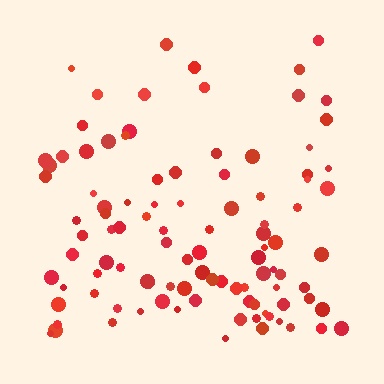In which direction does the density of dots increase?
From top to bottom, with the bottom side densest.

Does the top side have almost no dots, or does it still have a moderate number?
Still a moderate number, just noticeably fewer than the bottom.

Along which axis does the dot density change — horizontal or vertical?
Vertical.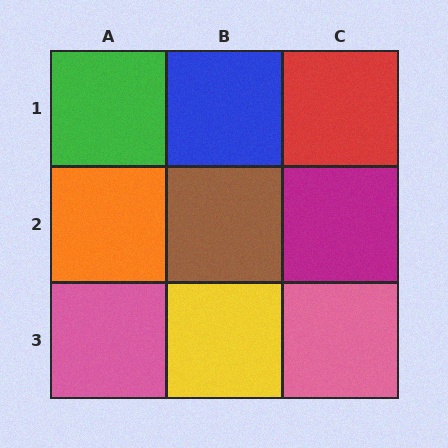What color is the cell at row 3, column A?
Pink.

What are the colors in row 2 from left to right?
Orange, brown, magenta.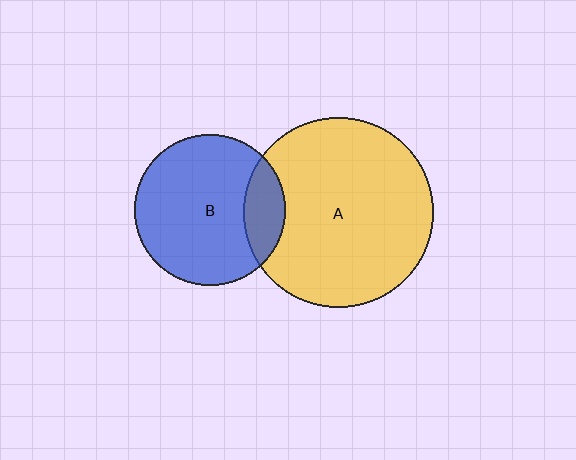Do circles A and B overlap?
Yes.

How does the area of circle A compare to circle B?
Approximately 1.6 times.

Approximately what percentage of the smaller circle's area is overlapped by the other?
Approximately 20%.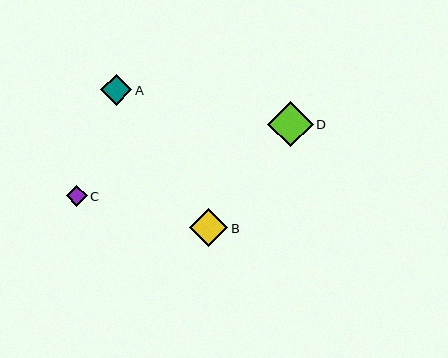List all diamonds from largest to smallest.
From largest to smallest: D, B, A, C.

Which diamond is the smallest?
Diamond C is the smallest with a size of approximately 21 pixels.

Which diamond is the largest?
Diamond D is the largest with a size of approximately 45 pixels.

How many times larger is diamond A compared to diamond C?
Diamond A is approximately 1.5 times the size of diamond C.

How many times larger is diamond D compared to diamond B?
Diamond D is approximately 1.2 times the size of diamond B.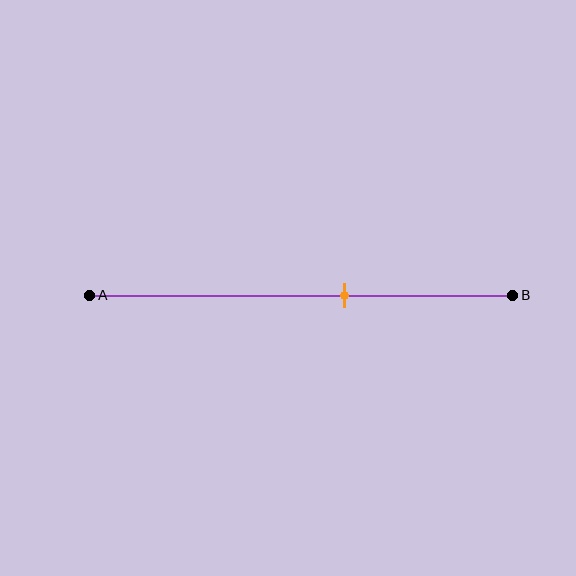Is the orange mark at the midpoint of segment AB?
No, the mark is at about 60% from A, not at the 50% midpoint.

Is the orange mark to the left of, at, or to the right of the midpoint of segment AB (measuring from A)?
The orange mark is to the right of the midpoint of segment AB.